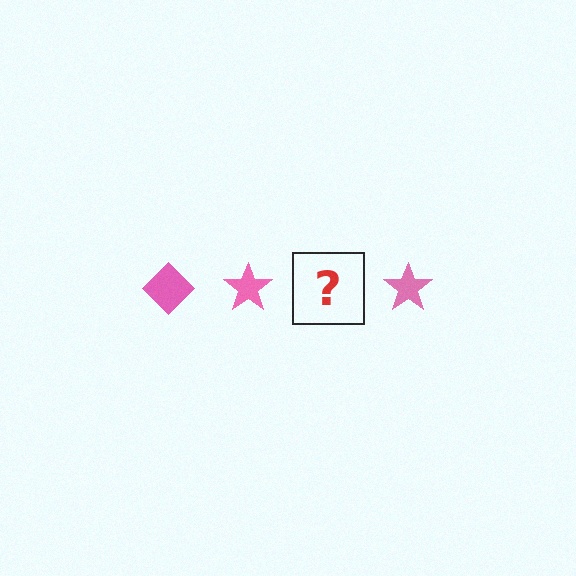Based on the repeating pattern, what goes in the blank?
The blank should be a pink diamond.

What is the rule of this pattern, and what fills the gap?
The rule is that the pattern cycles through diamond, star shapes in pink. The gap should be filled with a pink diamond.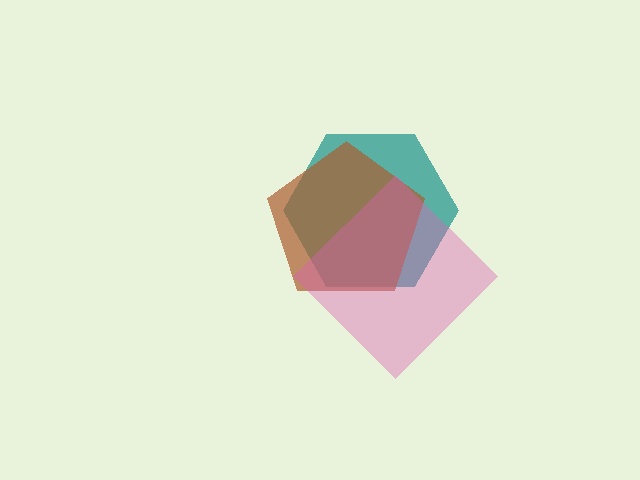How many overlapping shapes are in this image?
There are 3 overlapping shapes in the image.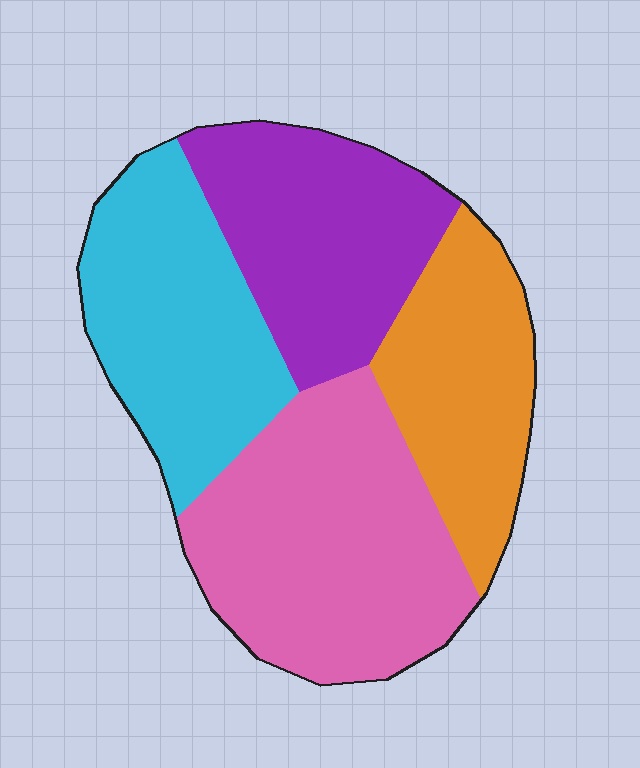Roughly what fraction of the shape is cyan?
Cyan covers 24% of the shape.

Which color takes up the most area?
Pink, at roughly 30%.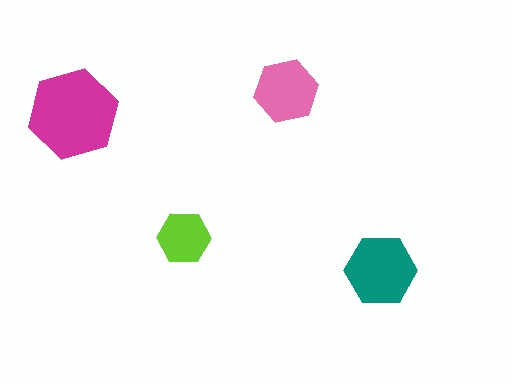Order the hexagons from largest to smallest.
the magenta one, the teal one, the pink one, the lime one.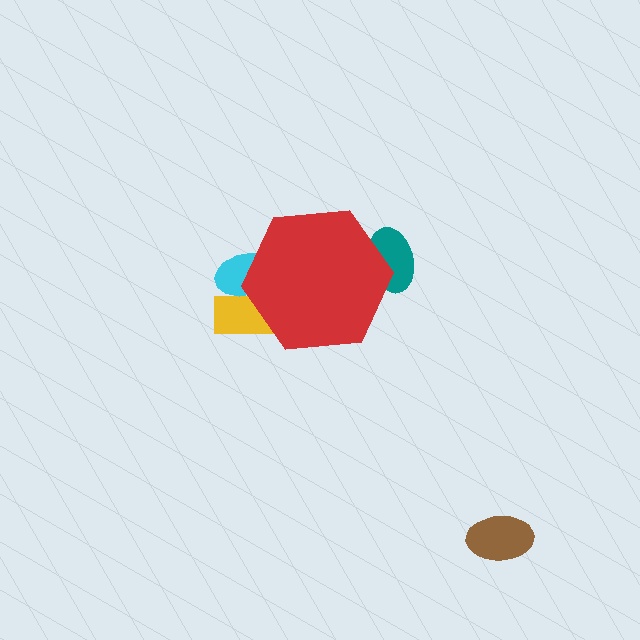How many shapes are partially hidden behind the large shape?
3 shapes are partially hidden.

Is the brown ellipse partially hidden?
No, the brown ellipse is fully visible.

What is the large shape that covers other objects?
A red hexagon.